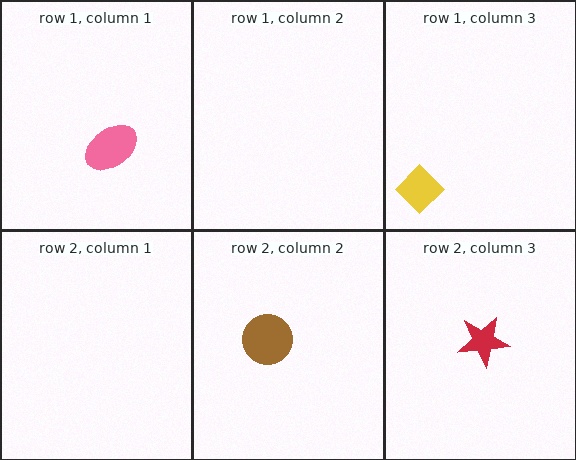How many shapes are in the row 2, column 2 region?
1.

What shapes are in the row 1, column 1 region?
The pink ellipse.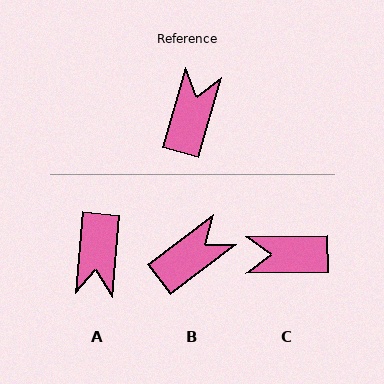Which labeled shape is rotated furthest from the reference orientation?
A, about 169 degrees away.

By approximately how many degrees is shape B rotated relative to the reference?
Approximately 37 degrees clockwise.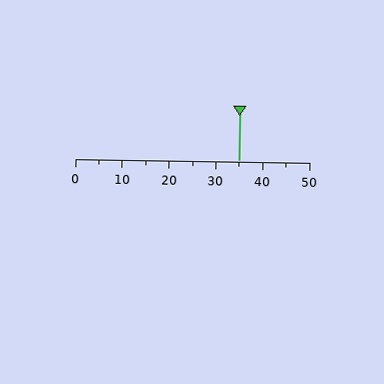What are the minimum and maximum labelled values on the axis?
The axis runs from 0 to 50.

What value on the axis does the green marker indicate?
The marker indicates approximately 35.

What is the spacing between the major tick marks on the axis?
The major ticks are spaced 10 apart.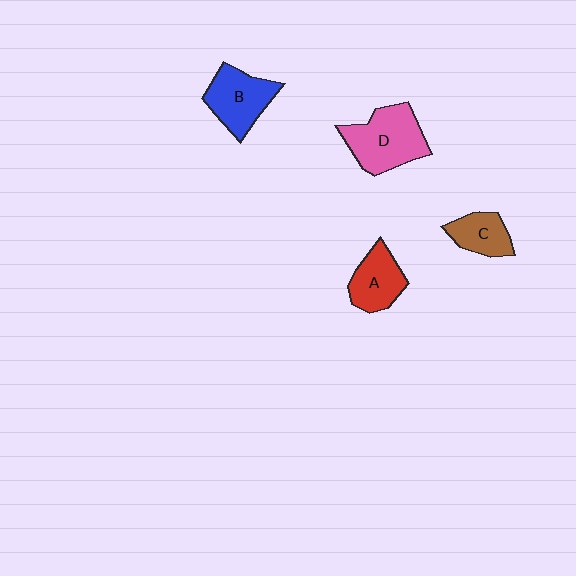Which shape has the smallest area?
Shape C (brown).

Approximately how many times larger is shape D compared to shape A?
Approximately 1.5 times.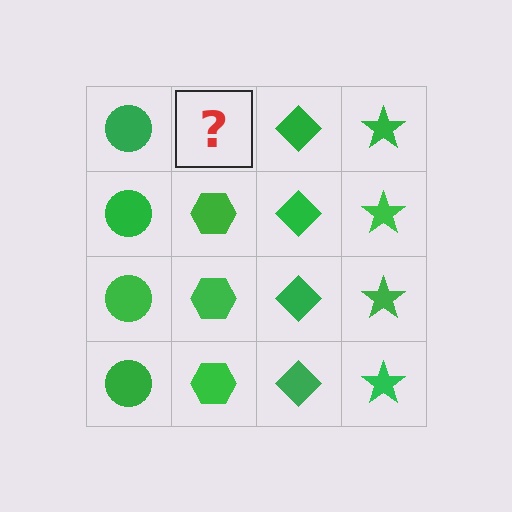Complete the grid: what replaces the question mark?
The question mark should be replaced with a green hexagon.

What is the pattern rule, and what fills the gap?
The rule is that each column has a consistent shape. The gap should be filled with a green hexagon.